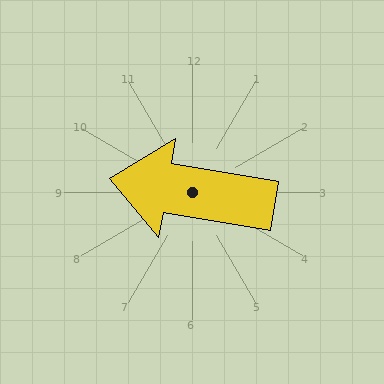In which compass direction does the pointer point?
West.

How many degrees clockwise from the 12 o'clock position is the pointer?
Approximately 279 degrees.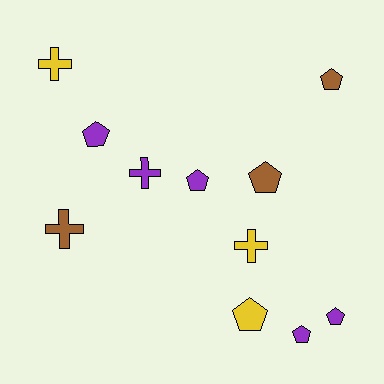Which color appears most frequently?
Purple, with 5 objects.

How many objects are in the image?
There are 11 objects.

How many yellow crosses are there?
There are 2 yellow crosses.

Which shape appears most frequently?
Pentagon, with 7 objects.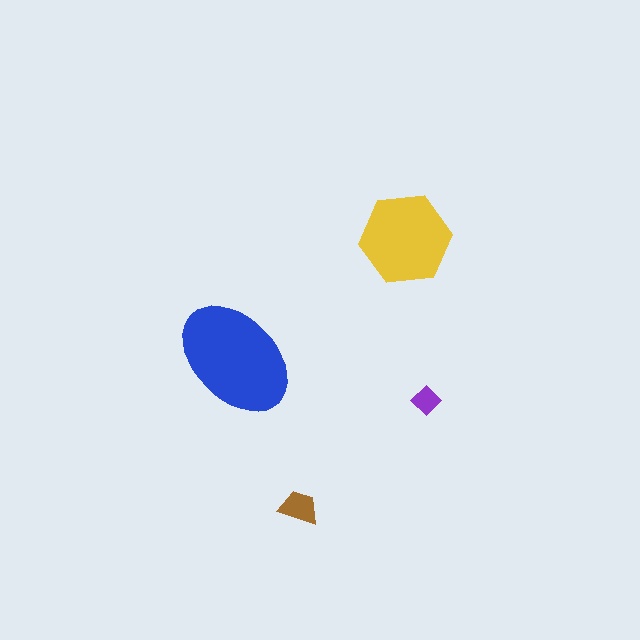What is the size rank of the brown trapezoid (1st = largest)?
3rd.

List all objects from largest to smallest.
The blue ellipse, the yellow hexagon, the brown trapezoid, the purple diamond.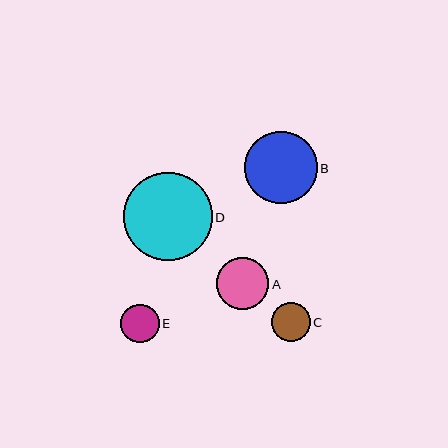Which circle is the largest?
Circle D is the largest with a size of approximately 88 pixels.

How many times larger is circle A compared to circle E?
Circle A is approximately 1.4 times the size of circle E.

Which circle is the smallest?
Circle E is the smallest with a size of approximately 39 pixels.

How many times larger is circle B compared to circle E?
Circle B is approximately 1.9 times the size of circle E.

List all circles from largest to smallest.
From largest to smallest: D, B, A, C, E.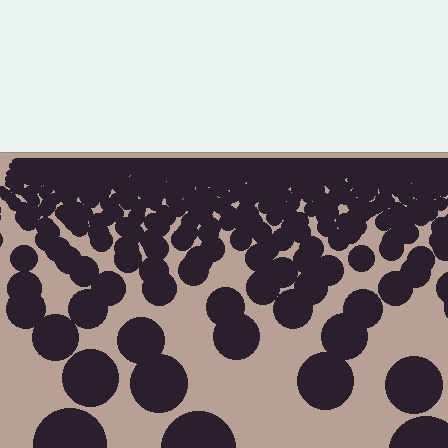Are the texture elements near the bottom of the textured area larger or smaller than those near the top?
Larger. Near the bottom, elements are closer to the viewer and appear at a bigger on-screen size.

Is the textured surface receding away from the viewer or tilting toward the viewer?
The surface is receding away from the viewer. Texture elements get smaller and denser toward the top.